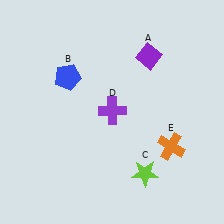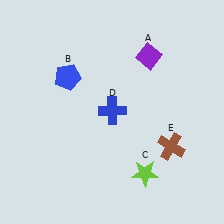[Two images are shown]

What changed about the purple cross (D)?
In Image 1, D is purple. In Image 2, it changed to blue.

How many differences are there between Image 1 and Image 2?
There are 2 differences between the two images.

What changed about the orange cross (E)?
In Image 1, E is orange. In Image 2, it changed to brown.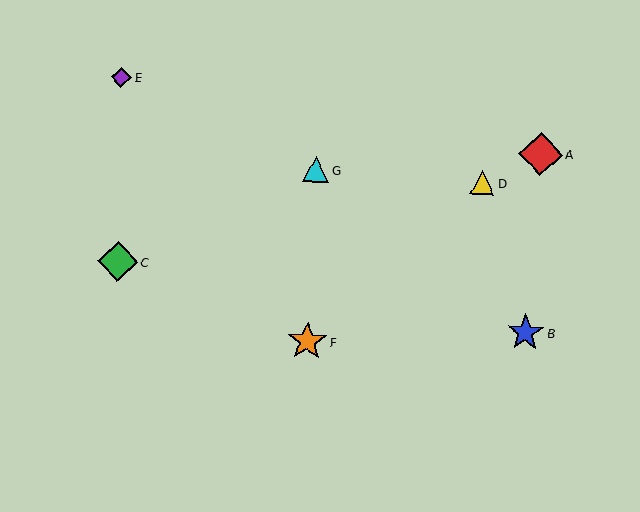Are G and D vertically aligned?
No, G is at x≈316 and D is at x≈483.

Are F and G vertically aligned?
Yes, both are at x≈307.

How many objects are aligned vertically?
2 objects (F, G) are aligned vertically.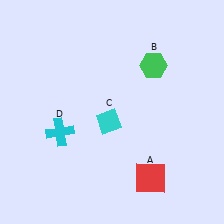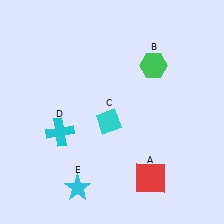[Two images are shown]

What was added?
A cyan star (E) was added in Image 2.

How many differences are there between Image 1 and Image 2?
There is 1 difference between the two images.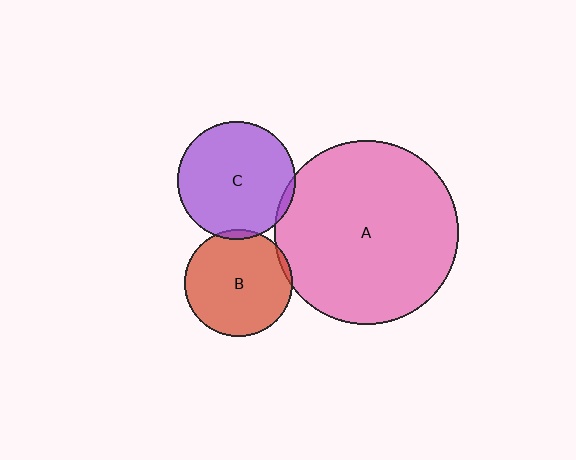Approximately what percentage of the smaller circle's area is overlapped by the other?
Approximately 5%.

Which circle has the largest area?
Circle A (pink).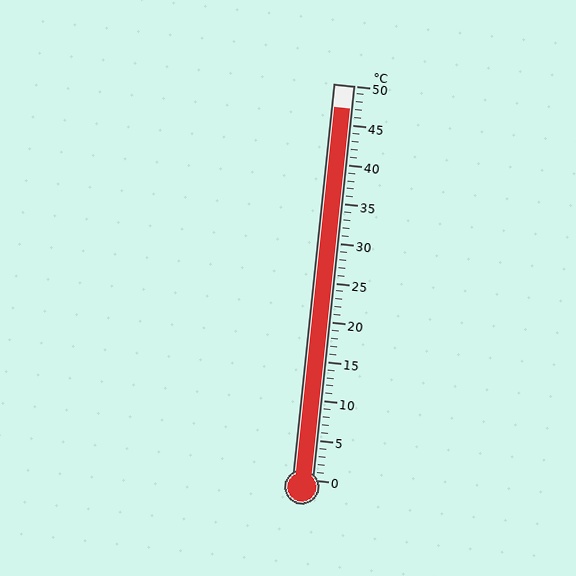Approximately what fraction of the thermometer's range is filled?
The thermometer is filled to approximately 95% of its range.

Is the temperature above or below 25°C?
The temperature is above 25°C.